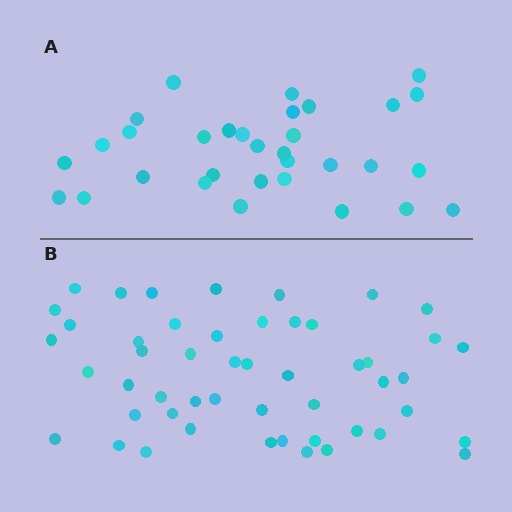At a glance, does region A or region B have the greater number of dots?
Region B (the bottom region) has more dots.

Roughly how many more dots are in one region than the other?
Region B has approximately 20 more dots than region A.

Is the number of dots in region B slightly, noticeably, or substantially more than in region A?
Region B has substantially more. The ratio is roughly 1.6 to 1.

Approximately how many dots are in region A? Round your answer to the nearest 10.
About 30 dots. (The exact count is 32, which rounds to 30.)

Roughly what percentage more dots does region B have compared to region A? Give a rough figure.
About 55% more.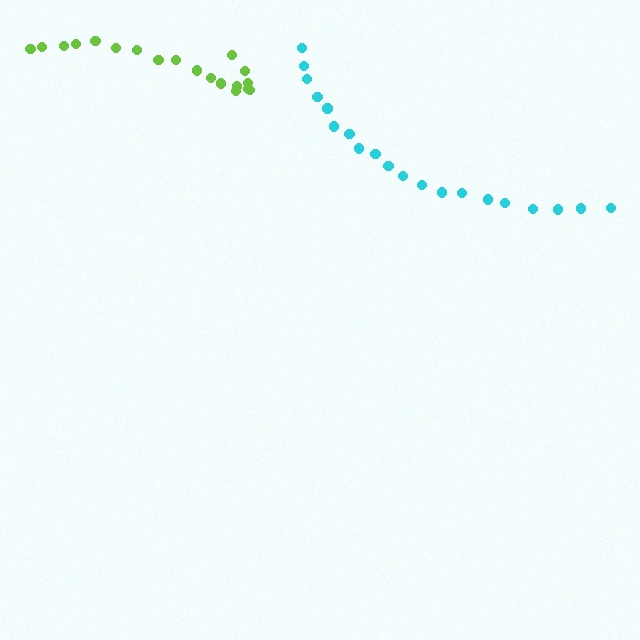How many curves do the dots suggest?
There are 2 distinct paths.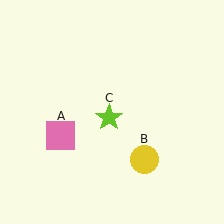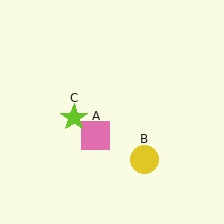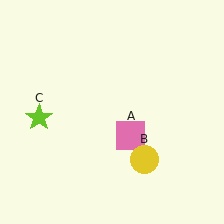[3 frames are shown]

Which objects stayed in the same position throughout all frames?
Yellow circle (object B) remained stationary.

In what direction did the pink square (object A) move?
The pink square (object A) moved right.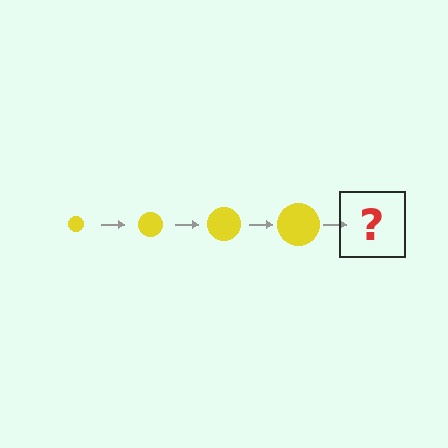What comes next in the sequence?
The next element should be a yellow circle, larger than the previous one.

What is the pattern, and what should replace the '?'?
The pattern is that the circle gets progressively larger each step. The '?' should be a yellow circle, larger than the previous one.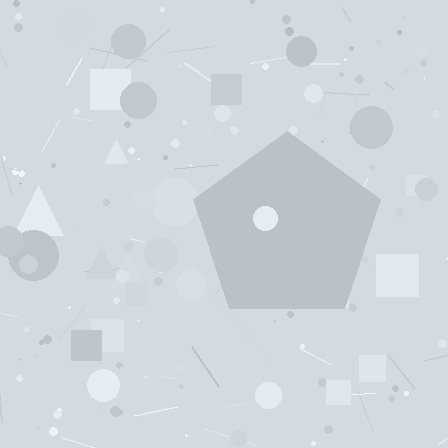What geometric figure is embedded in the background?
A pentagon is embedded in the background.